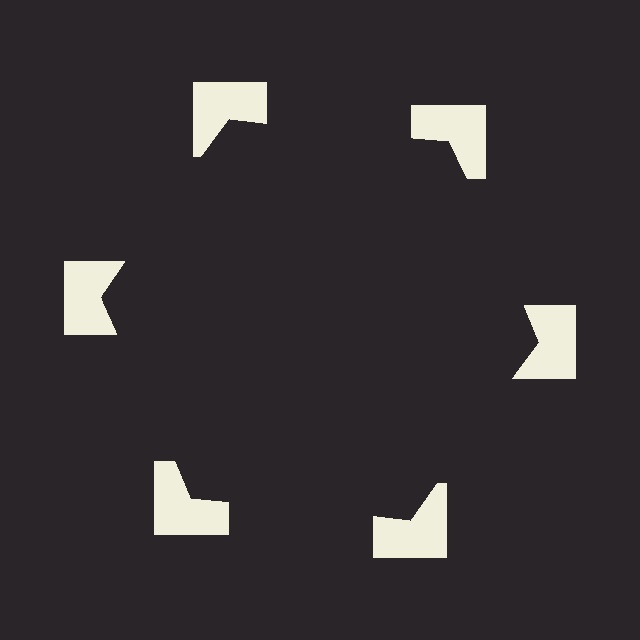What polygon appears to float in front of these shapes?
An illusory hexagon — its edges are inferred from the aligned wedge cuts in the notched squares, not physically drawn.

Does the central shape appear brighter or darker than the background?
It typically appears slightly darker than the background, even though no actual brightness change is drawn.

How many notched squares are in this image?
There are 6 — one at each vertex of the illusory hexagon.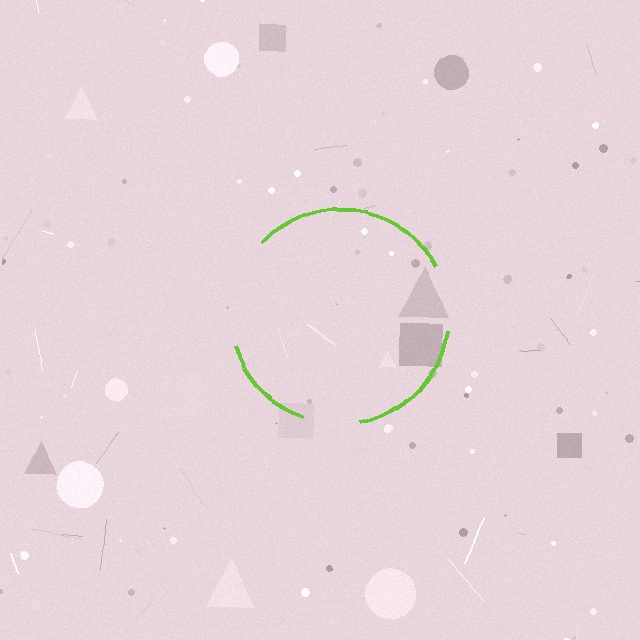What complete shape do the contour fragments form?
The contour fragments form a circle.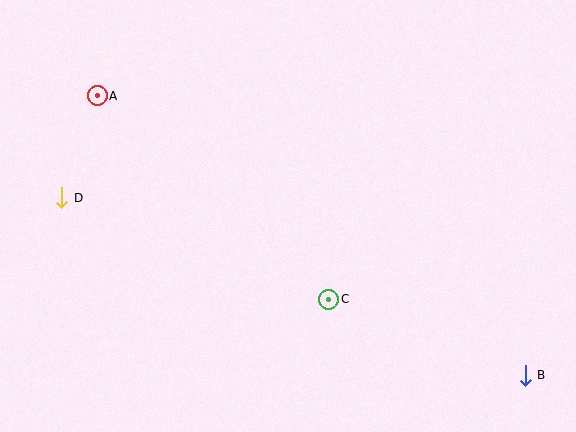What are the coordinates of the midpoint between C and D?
The midpoint between C and D is at (195, 248).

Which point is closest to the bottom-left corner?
Point D is closest to the bottom-left corner.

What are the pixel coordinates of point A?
Point A is at (97, 96).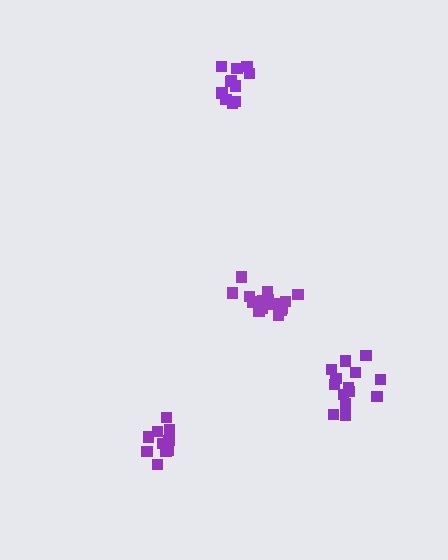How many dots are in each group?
Group 1: 17 dots, Group 2: 11 dots, Group 3: 14 dots, Group 4: 11 dots (53 total).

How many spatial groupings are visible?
There are 4 spatial groupings.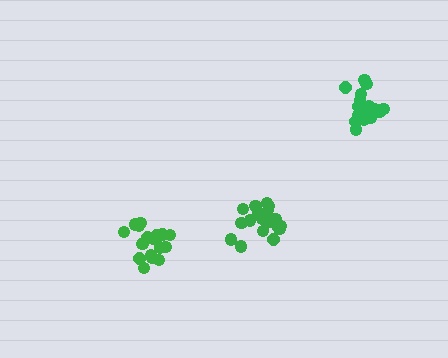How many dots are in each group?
Group 1: 20 dots, Group 2: 18 dots, Group 3: 19 dots (57 total).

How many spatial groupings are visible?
There are 3 spatial groupings.